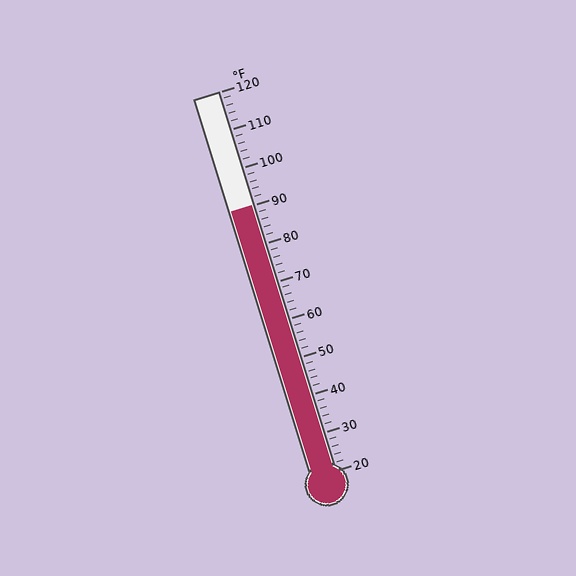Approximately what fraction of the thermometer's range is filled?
The thermometer is filled to approximately 70% of its range.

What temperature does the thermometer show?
The thermometer shows approximately 90°F.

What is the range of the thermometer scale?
The thermometer scale ranges from 20°F to 120°F.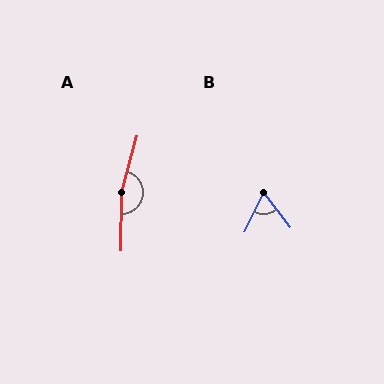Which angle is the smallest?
B, at approximately 63 degrees.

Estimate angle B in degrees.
Approximately 63 degrees.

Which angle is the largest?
A, at approximately 165 degrees.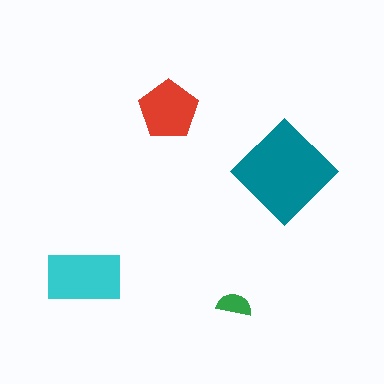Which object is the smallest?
The green semicircle.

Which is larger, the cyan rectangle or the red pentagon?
The cyan rectangle.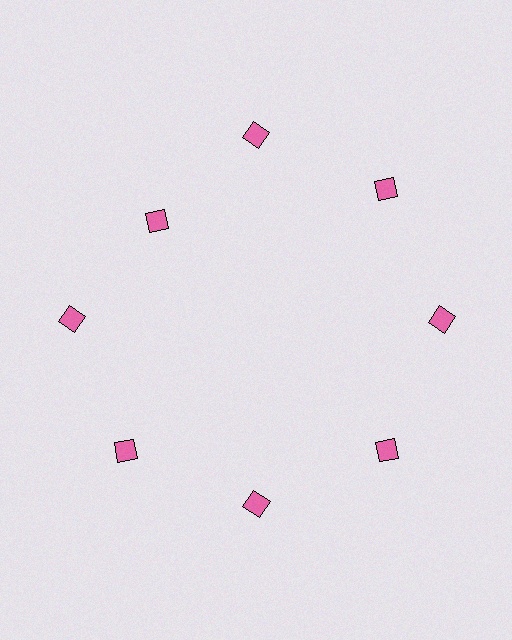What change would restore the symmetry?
The symmetry would be restored by moving it outward, back onto the ring so that all 8 diamonds sit at equal angles and equal distance from the center.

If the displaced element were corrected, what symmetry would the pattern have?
It would have 8-fold rotational symmetry — the pattern would map onto itself every 45 degrees.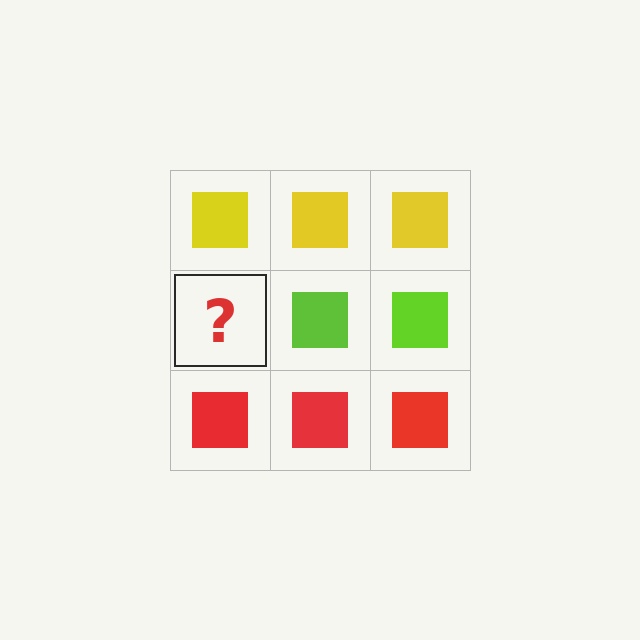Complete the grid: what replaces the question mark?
The question mark should be replaced with a lime square.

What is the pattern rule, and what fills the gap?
The rule is that each row has a consistent color. The gap should be filled with a lime square.